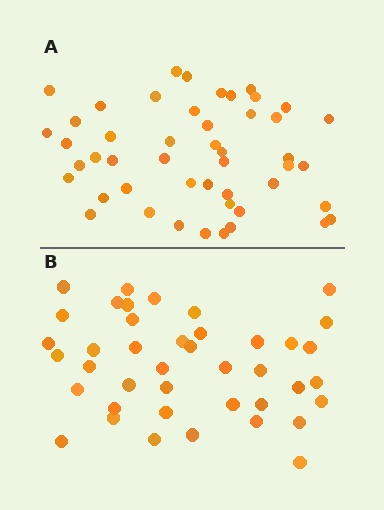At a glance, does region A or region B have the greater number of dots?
Region A (the top region) has more dots.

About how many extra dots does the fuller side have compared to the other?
Region A has roughly 8 or so more dots than region B.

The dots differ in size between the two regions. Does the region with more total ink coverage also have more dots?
No. Region B has more total ink coverage because its dots are larger, but region A actually contains more individual dots. Total area can be misleading — the number of items is what matters here.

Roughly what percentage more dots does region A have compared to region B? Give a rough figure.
About 15% more.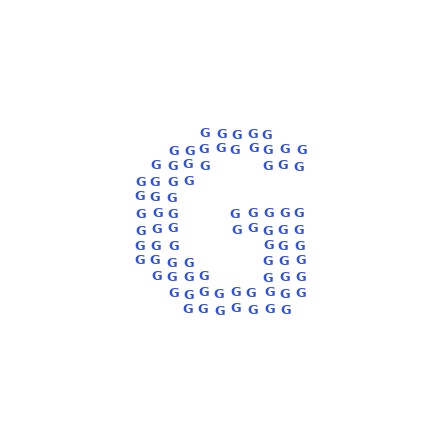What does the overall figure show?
The overall figure shows the letter G.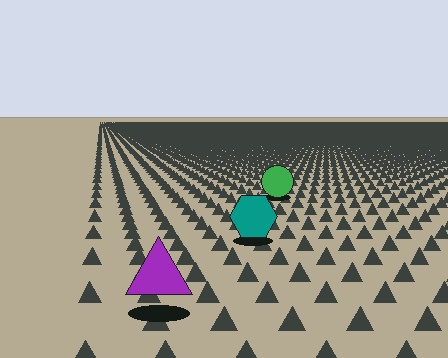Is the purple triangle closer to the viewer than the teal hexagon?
Yes. The purple triangle is closer — you can tell from the texture gradient: the ground texture is coarser near it.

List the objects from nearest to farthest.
From nearest to farthest: the purple triangle, the teal hexagon, the green circle.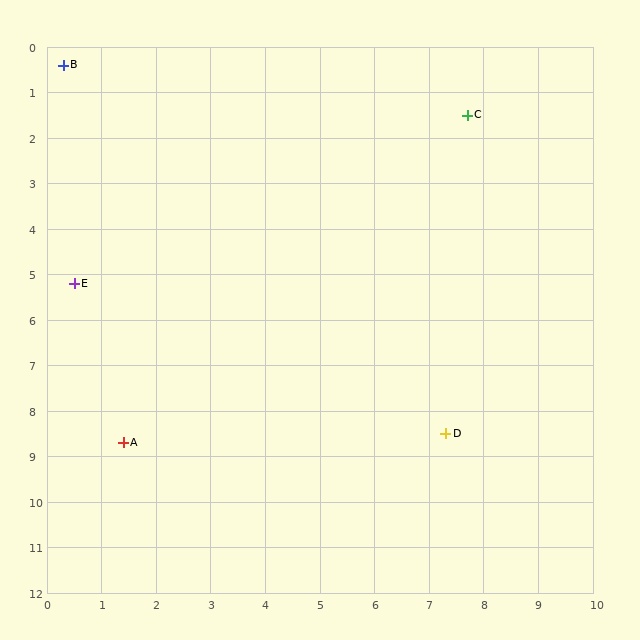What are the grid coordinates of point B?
Point B is at approximately (0.3, 0.4).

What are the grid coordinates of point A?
Point A is at approximately (1.4, 8.7).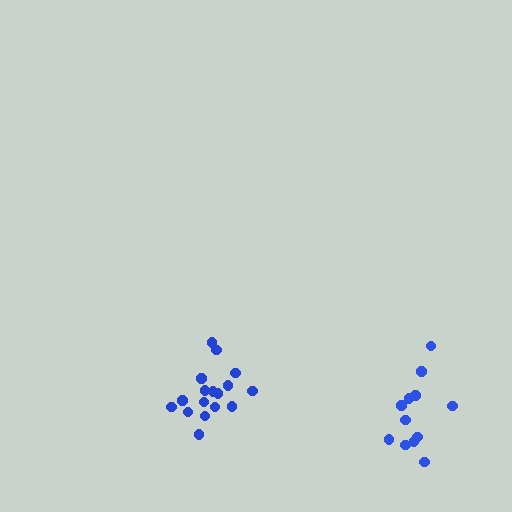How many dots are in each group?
Group 1: 17 dots, Group 2: 12 dots (29 total).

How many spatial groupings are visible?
There are 2 spatial groupings.